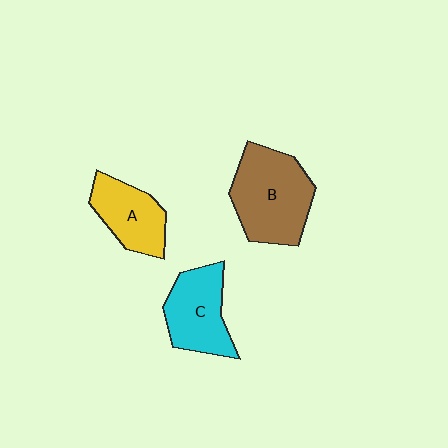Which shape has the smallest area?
Shape A (yellow).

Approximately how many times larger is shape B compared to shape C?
Approximately 1.3 times.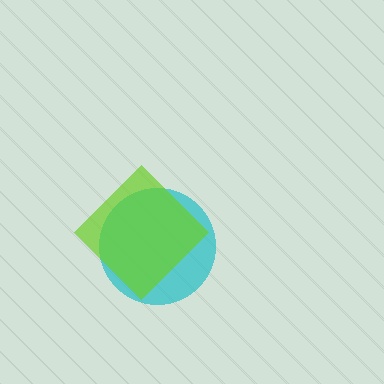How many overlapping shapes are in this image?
There are 2 overlapping shapes in the image.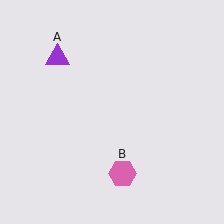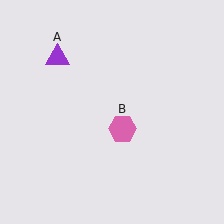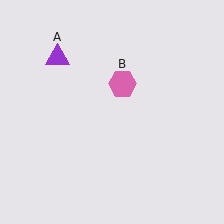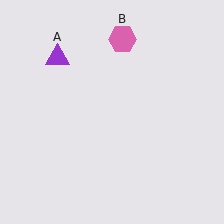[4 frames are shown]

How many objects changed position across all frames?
1 object changed position: pink hexagon (object B).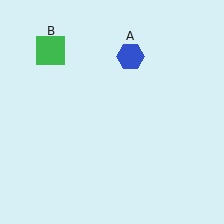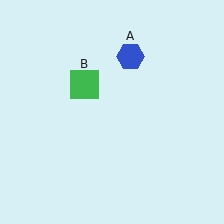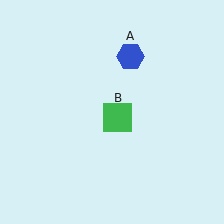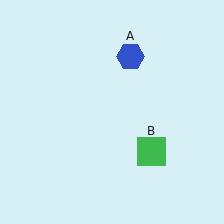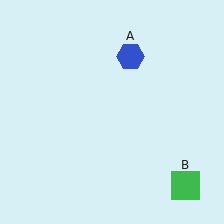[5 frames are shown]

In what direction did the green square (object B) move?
The green square (object B) moved down and to the right.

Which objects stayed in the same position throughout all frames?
Blue hexagon (object A) remained stationary.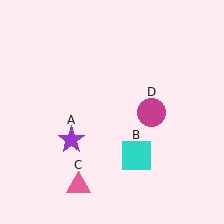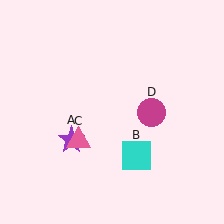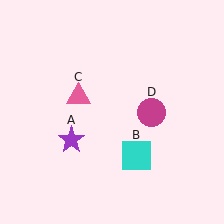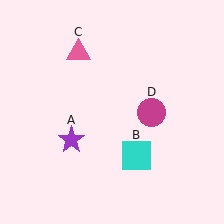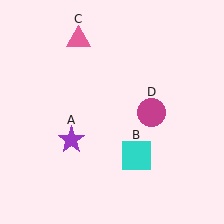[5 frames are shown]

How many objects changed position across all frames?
1 object changed position: pink triangle (object C).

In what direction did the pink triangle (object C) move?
The pink triangle (object C) moved up.